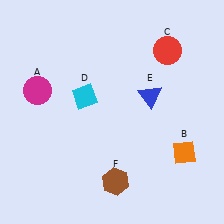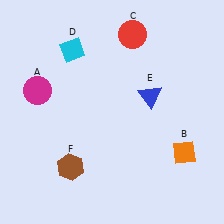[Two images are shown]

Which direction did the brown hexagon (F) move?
The brown hexagon (F) moved left.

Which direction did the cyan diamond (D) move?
The cyan diamond (D) moved up.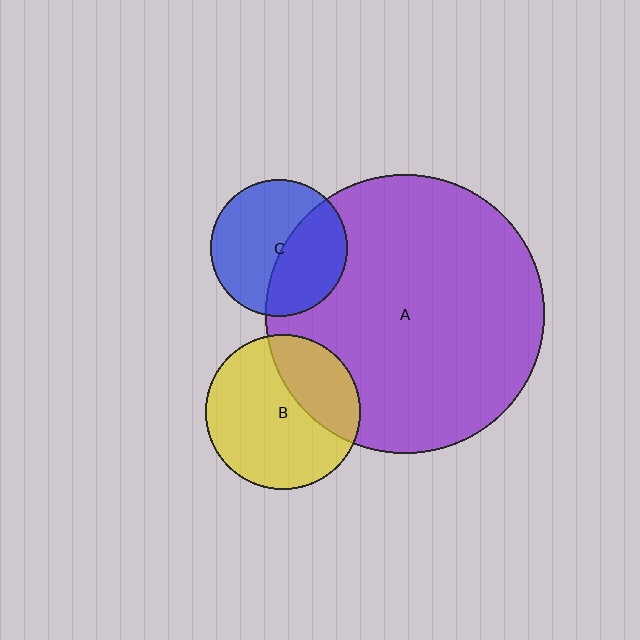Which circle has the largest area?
Circle A (purple).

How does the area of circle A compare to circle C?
Approximately 4.2 times.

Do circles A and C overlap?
Yes.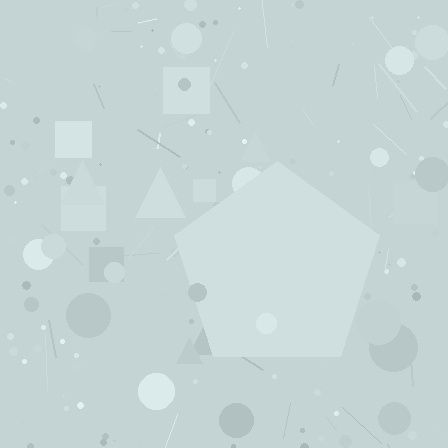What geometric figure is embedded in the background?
A pentagon is embedded in the background.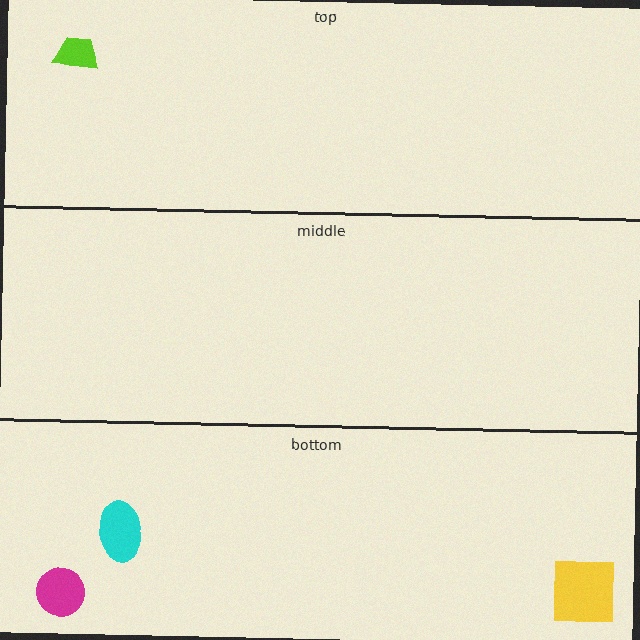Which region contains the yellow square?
The bottom region.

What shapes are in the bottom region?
The magenta circle, the yellow square, the cyan ellipse.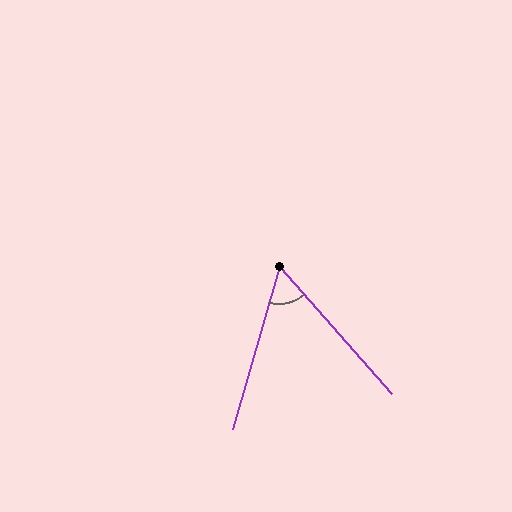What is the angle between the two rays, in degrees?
Approximately 57 degrees.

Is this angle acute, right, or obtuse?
It is acute.